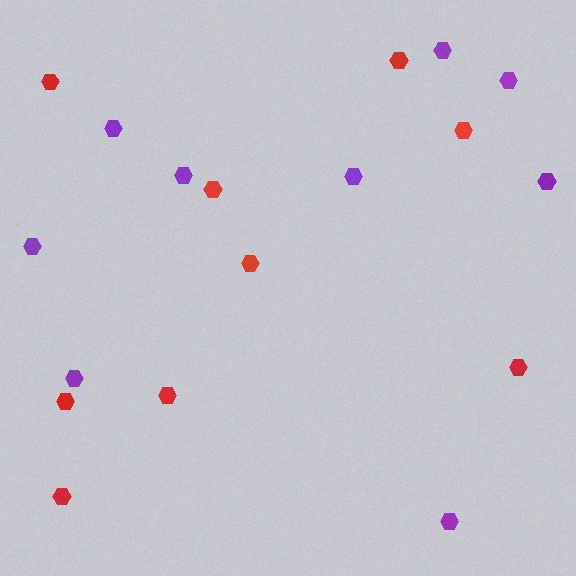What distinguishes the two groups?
There are 2 groups: one group of red hexagons (9) and one group of purple hexagons (9).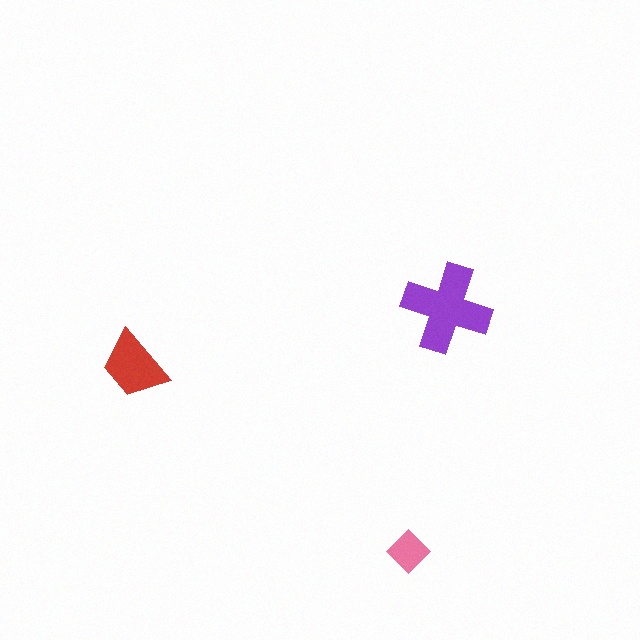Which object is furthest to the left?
The red trapezoid is leftmost.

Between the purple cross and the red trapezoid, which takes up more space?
The purple cross.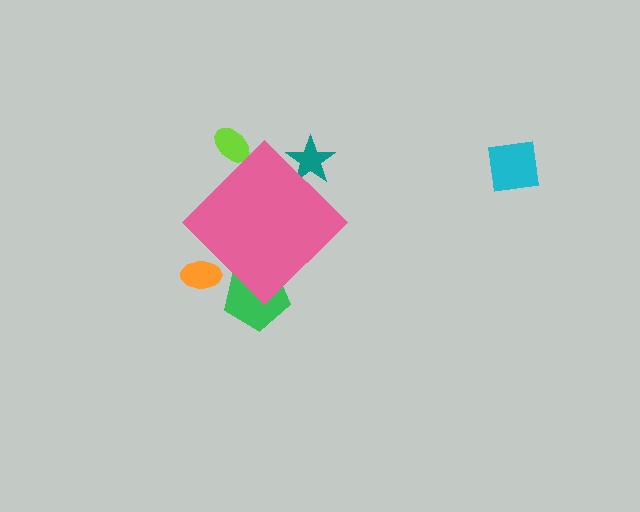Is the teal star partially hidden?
Yes, the teal star is partially hidden behind the pink diamond.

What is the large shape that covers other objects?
A pink diamond.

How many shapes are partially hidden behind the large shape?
4 shapes are partially hidden.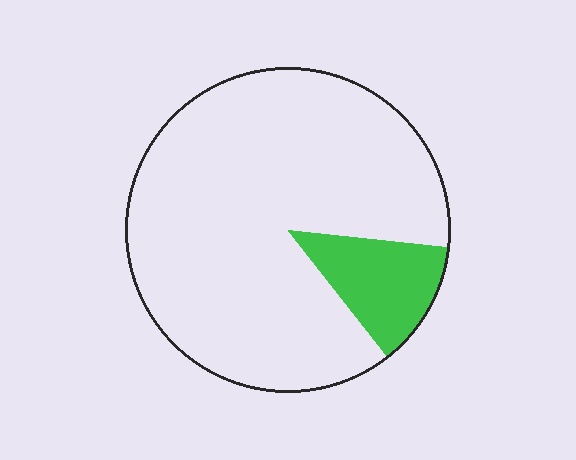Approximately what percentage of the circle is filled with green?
Approximately 15%.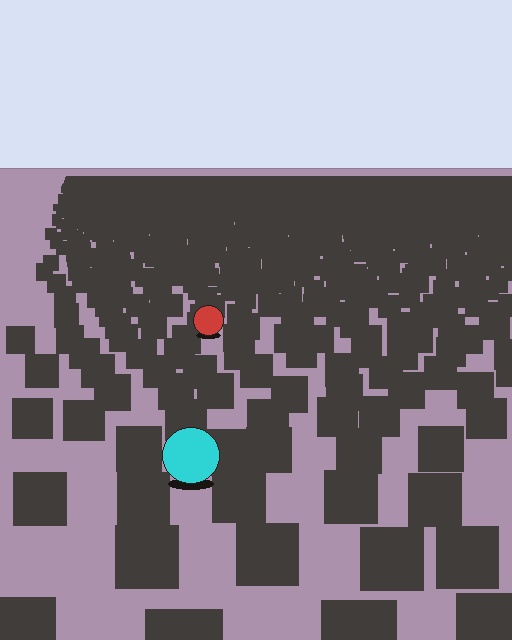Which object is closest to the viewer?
The cyan circle is closest. The texture marks near it are larger and more spread out.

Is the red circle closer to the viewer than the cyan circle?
No. The cyan circle is closer — you can tell from the texture gradient: the ground texture is coarser near it.